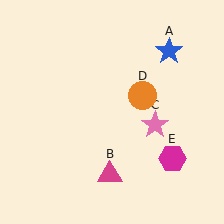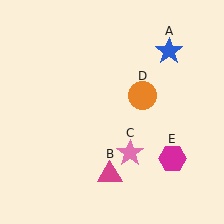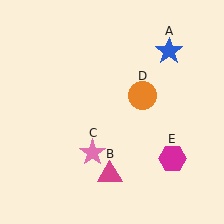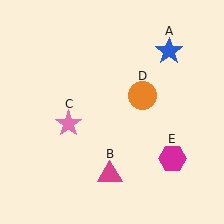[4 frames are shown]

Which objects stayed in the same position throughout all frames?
Blue star (object A) and magenta triangle (object B) and orange circle (object D) and magenta hexagon (object E) remained stationary.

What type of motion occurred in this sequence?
The pink star (object C) rotated clockwise around the center of the scene.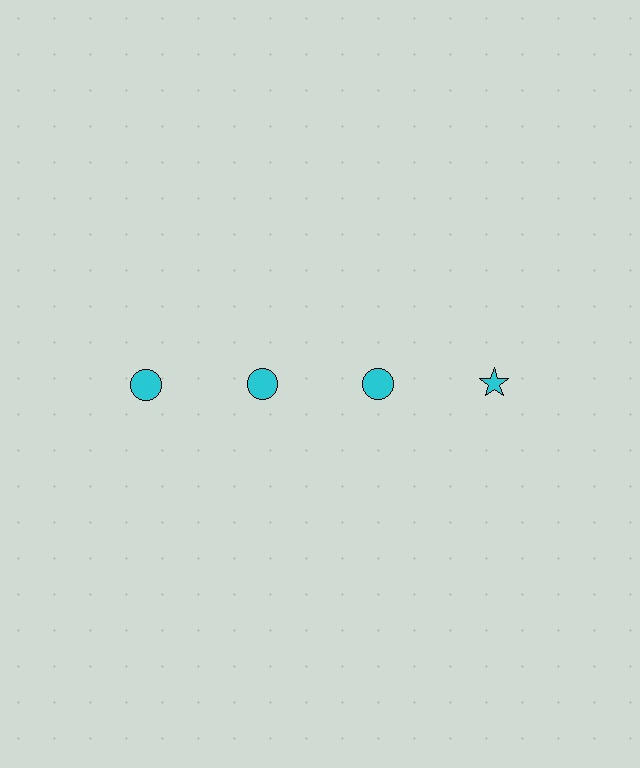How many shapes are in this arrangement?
There are 4 shapes arranged in a grid pattern.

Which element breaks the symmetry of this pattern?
The cyan star in the top row, second from right column breaks the symmetry. All other shapes are cyan circles.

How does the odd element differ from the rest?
It has a different shape: star instead of circle.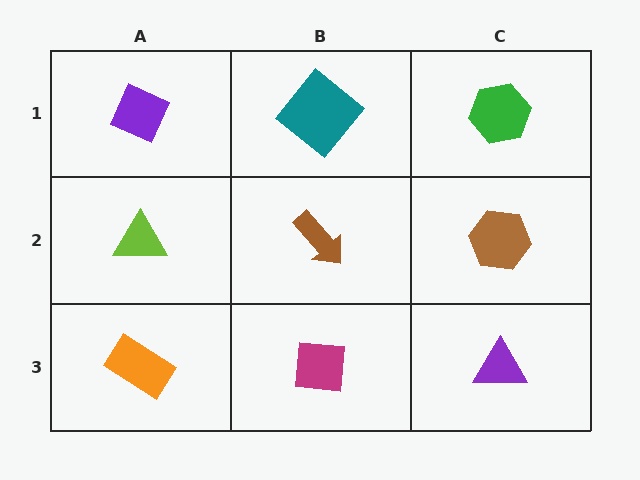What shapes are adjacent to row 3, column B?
A brown arrow (row 2, column B), an orange rectangle (row 3, column A), a purple triangle (row 3, column C).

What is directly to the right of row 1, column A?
A teal diamond.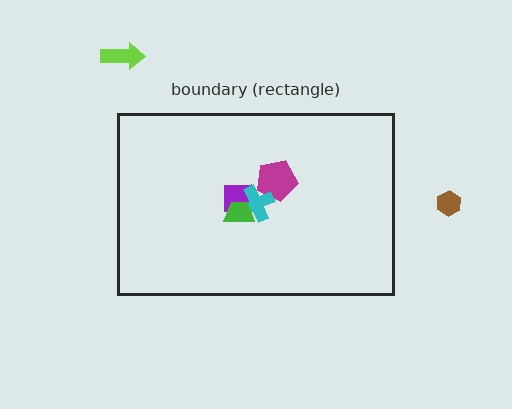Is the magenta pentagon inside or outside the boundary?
Inside.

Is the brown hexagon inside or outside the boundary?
Outside.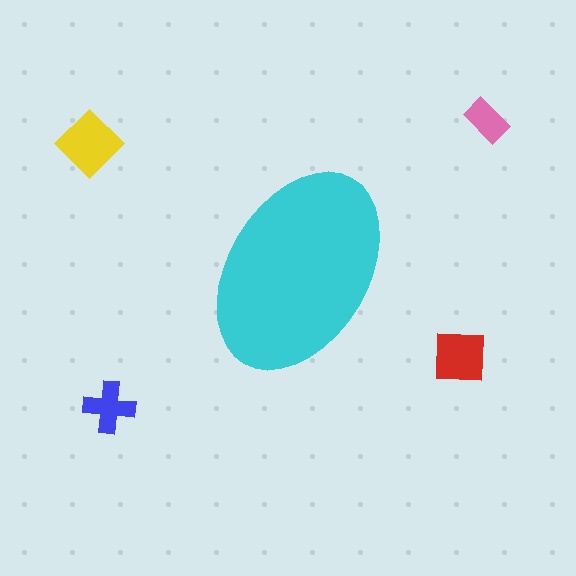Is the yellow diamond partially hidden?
No, the yellow diamond is fully visible.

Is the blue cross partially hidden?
No, the blue cross is fully visible.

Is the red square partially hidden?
No, the red square is fully visible.